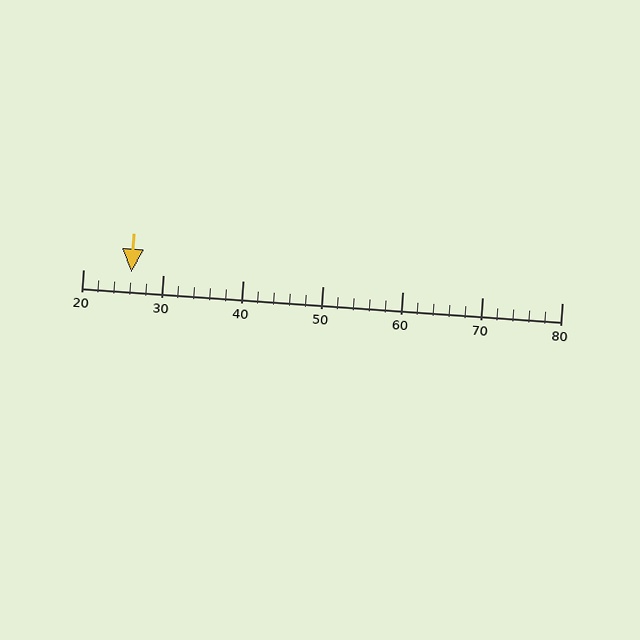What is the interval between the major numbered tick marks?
The major tick marks are spaced 10 units apart.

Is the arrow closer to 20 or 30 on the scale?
The arrow is closer to 30.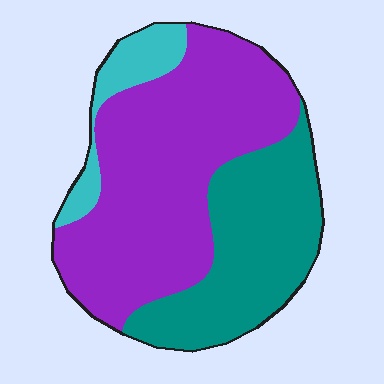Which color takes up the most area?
Purple, at roughly 55%.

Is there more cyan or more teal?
Teal.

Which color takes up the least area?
Cyan, at roughly 10%.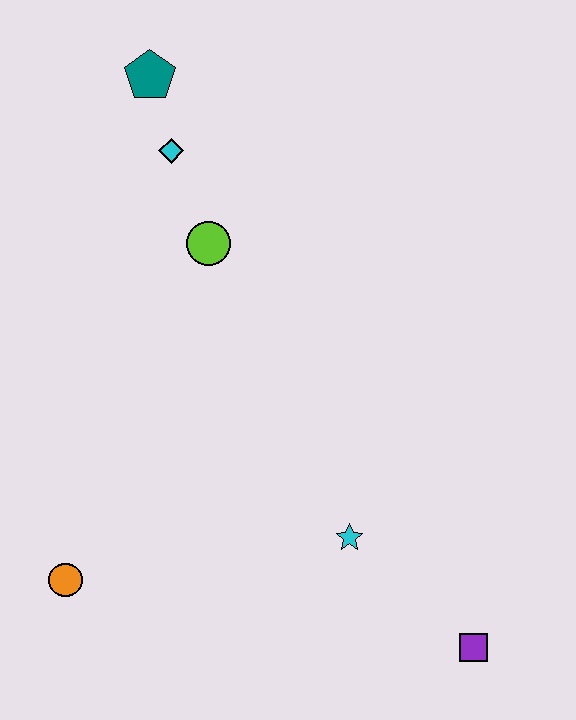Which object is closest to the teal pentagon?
The cyan diamond is closest to the teal pentagon.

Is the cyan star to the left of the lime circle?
No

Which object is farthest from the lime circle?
The purple square is farthest from the lime circle.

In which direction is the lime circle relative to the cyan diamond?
The lime circle is below the cyan diamond.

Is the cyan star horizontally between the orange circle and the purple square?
Yes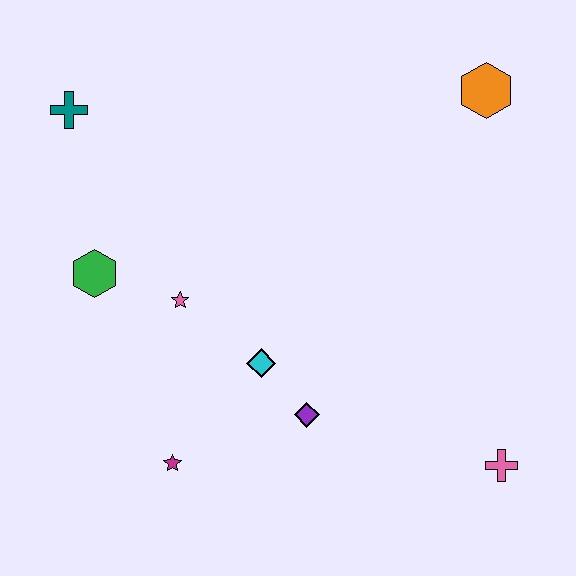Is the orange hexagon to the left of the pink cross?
Yes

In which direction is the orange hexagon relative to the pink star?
The orange hexagon is to the right of the pink star.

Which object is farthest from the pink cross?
The teal cross is farthest from the pink cross.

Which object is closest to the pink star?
The green hexagon is closest to the pink star.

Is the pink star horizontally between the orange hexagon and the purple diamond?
No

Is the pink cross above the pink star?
No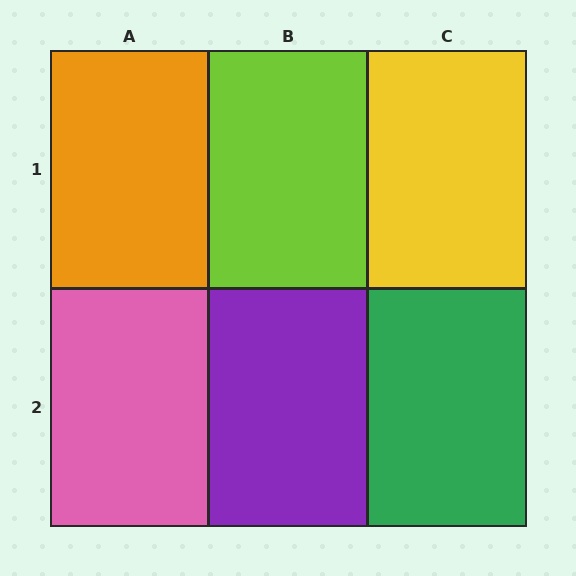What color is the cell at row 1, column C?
Yellow.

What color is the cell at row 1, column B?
Lime.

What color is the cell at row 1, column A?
Orange.